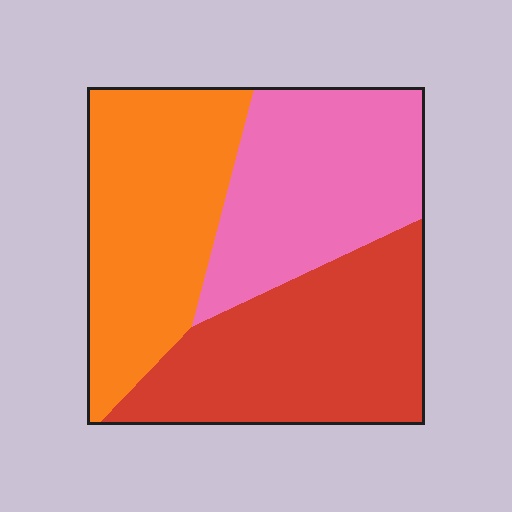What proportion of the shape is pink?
Pink covers roughly 30% of the shape.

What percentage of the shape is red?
Red takes up about one third (1/3) of the shape.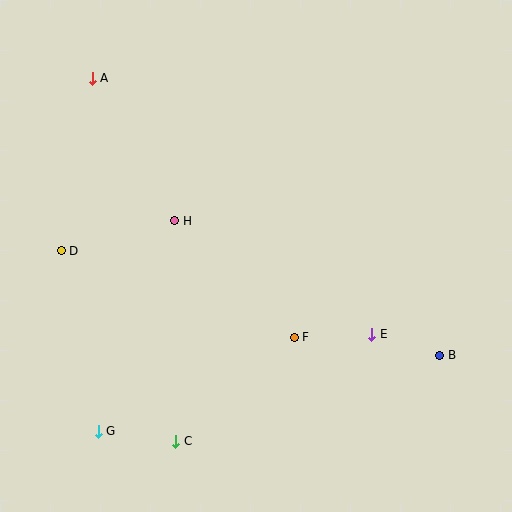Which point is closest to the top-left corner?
Point A is closest to the top-left corner.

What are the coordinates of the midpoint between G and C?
The midpoint between G and C is at (137, 436).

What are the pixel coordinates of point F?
Point F is at (294, 337).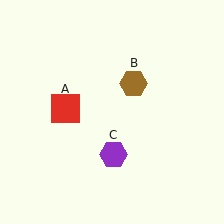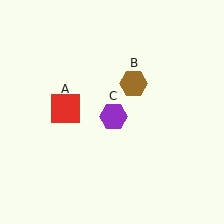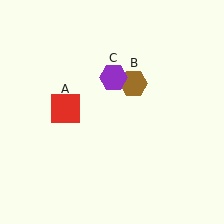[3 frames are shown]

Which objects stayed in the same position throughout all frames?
Red square (object A) and brown hexagon (object B) remained stationary.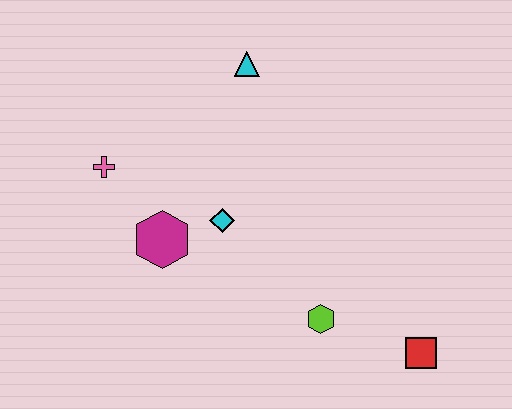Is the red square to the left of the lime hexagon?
No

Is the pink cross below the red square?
No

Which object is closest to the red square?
The lime hexagon is closest to the red square.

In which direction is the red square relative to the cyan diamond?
The red square is to the right of the cyan diamond.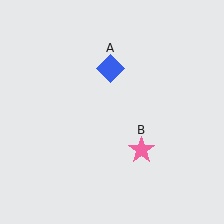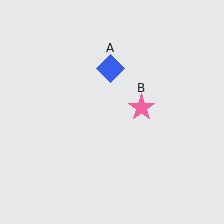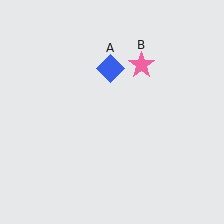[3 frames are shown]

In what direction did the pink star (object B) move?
The pink star (object B) moved up.